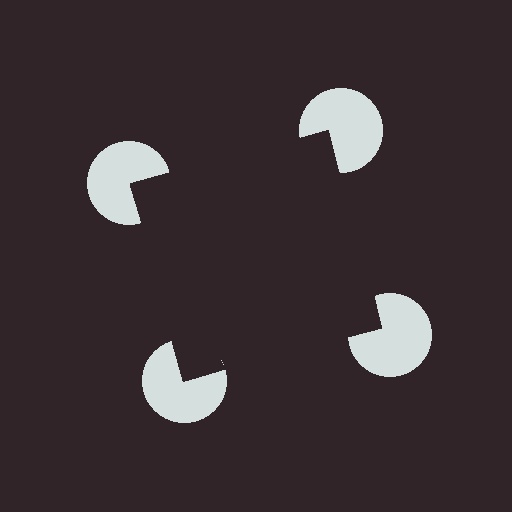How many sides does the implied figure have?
4 sides.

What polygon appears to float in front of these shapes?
An illusory square — its edges are inferred from the aligned wedge cuts in the pac-man discs, not physically drawn.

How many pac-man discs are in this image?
There are 4 — one at each vertex of the illusory square.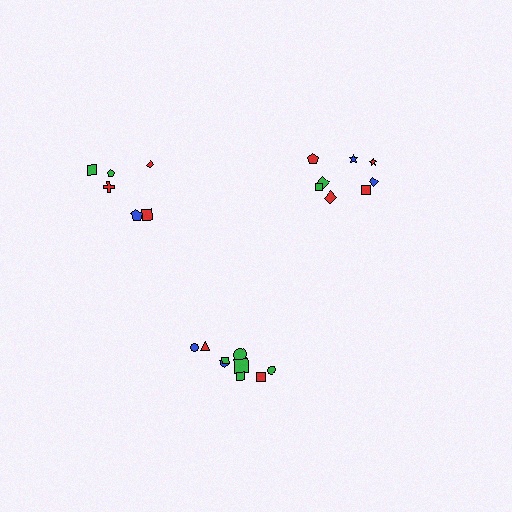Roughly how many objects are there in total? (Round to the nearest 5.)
Roughly 25 objects in total.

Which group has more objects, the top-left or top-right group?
The top-right group.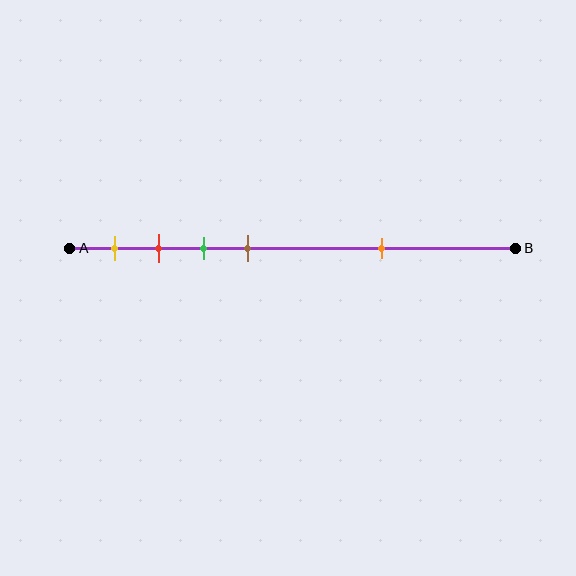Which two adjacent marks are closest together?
The red and green marks are the closest adjacent pair.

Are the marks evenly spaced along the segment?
No, the marks are not evenly spaced.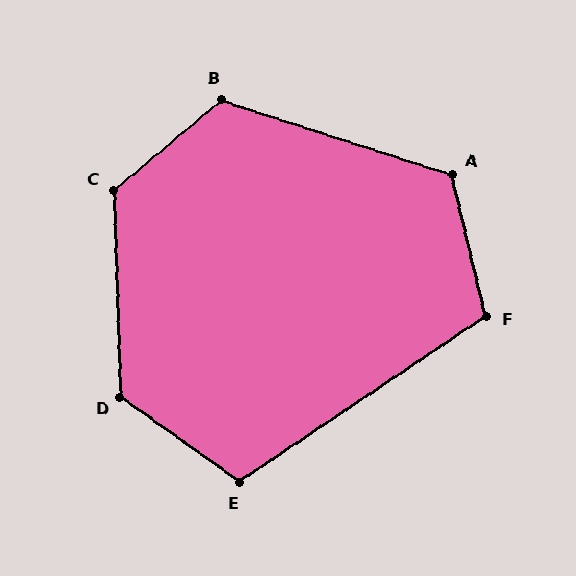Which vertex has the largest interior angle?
C, at approximately 128 degrees.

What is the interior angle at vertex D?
Approximately 127 degrees (obtuse).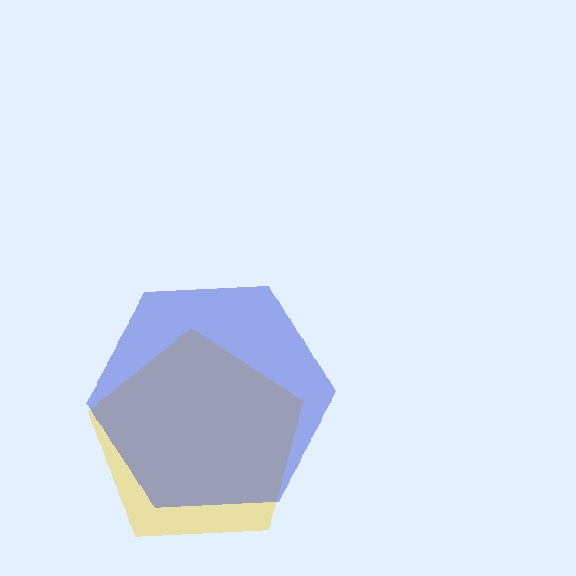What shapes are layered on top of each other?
The layered shapes are: a yellow pentagon, a blue hexagon.